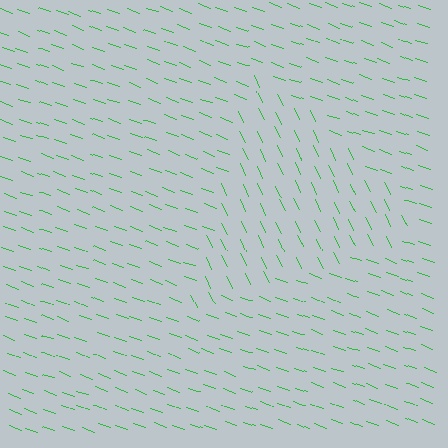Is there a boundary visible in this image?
Yes, there is a texture boundary formed by a change in line orientation.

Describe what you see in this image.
The image is filled with small green line segments. A triangle region in the image has lines oriented differently from the surrounding lines, creating a visible texture boundary.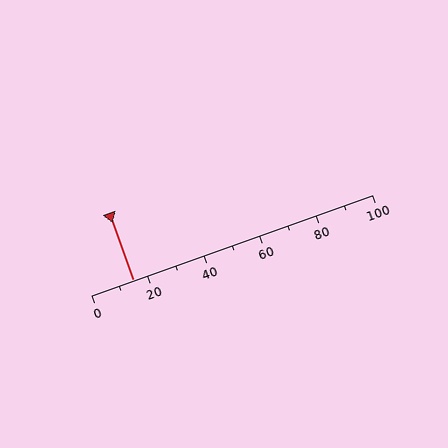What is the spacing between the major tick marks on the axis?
The major ticks are spaced 20 apart.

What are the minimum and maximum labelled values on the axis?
The axis runs from 0 to 100.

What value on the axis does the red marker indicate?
The marker indicates approximately 15.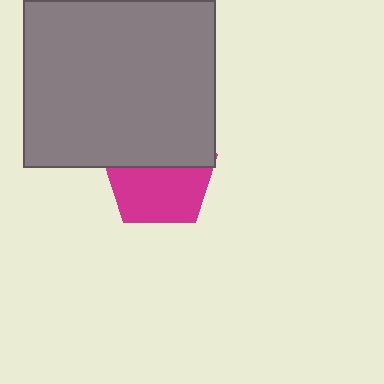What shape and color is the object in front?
The object in front is a gray rectangle.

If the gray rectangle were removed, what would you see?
You would see the complete magenta pentagon.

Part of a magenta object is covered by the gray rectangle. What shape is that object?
It is a pentagon.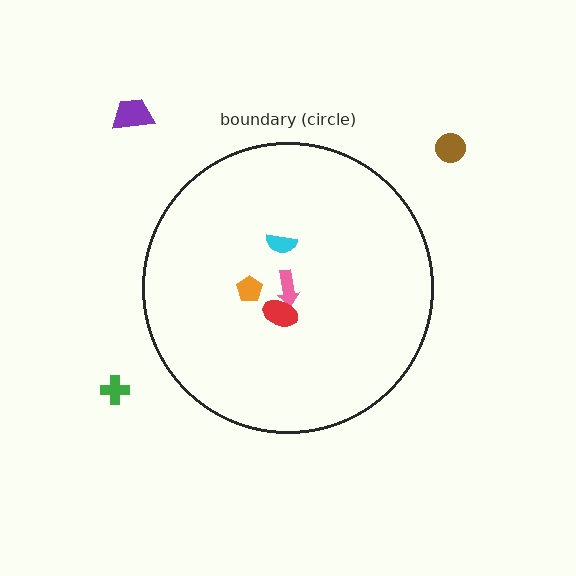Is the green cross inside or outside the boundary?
Outside.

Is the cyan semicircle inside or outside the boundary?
Inside.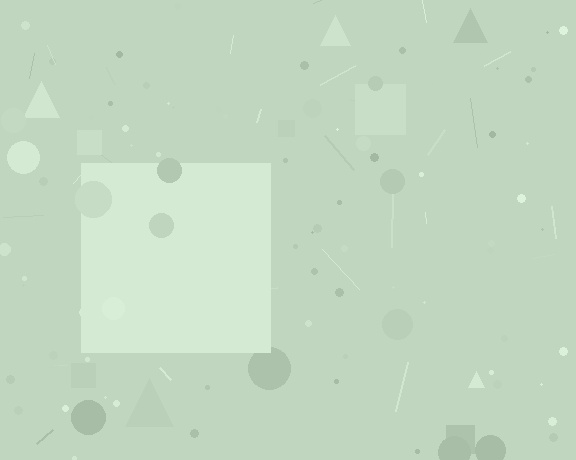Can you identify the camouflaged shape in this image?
The camouflaged shape is a square.